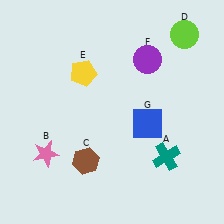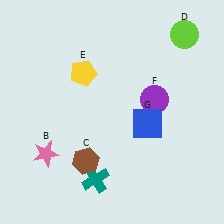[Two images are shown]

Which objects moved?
The objects that moved are: the teal cross (A), the purple circle (F).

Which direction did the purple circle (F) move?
The purple circle (F) moved down.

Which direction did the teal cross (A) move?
The teal cross (A) moved left.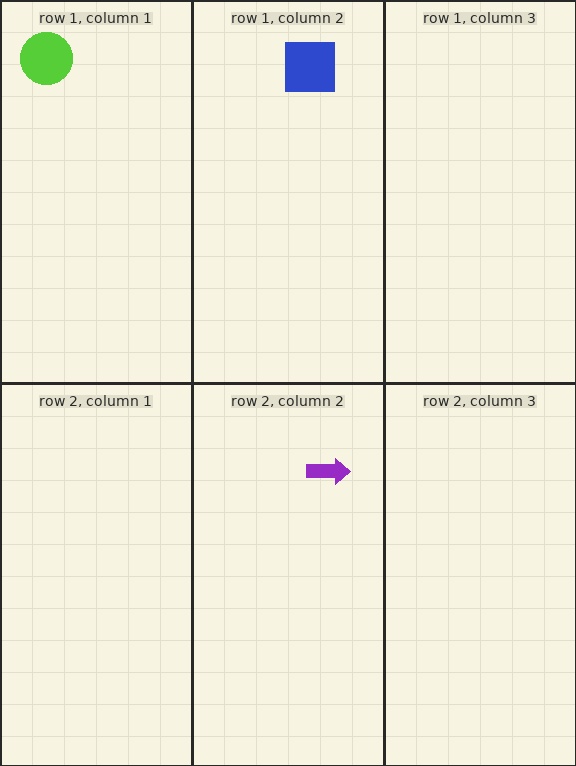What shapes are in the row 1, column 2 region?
The blue square.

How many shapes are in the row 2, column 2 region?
1.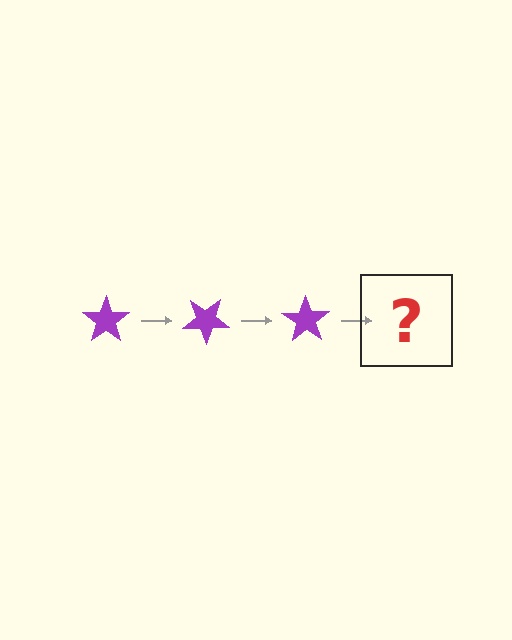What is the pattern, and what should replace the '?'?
The pattern is that the star rotates 35 degrees each step. The '?' should be a purple star rotated 105 degrees.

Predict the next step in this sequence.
The next step is a purple star rotated 105 degrees.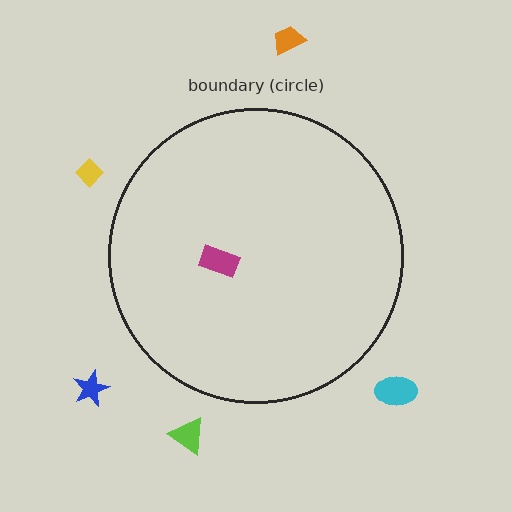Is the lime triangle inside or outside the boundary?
Outside.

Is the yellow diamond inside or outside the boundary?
Outside.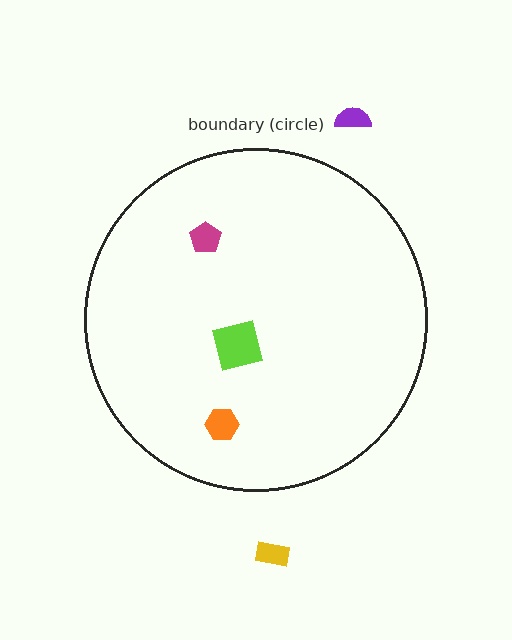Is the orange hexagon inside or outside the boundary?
Inside.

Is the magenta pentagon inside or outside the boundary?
Inside.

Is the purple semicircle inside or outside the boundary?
Outside.